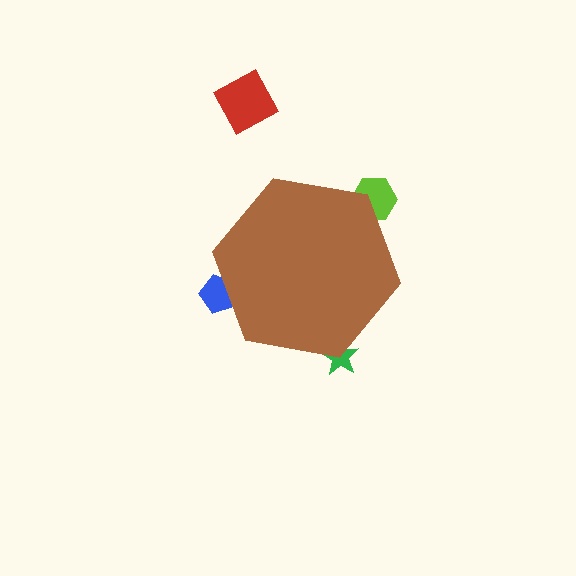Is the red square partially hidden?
No, the red square is fully visible.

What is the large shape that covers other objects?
A brown hexagon.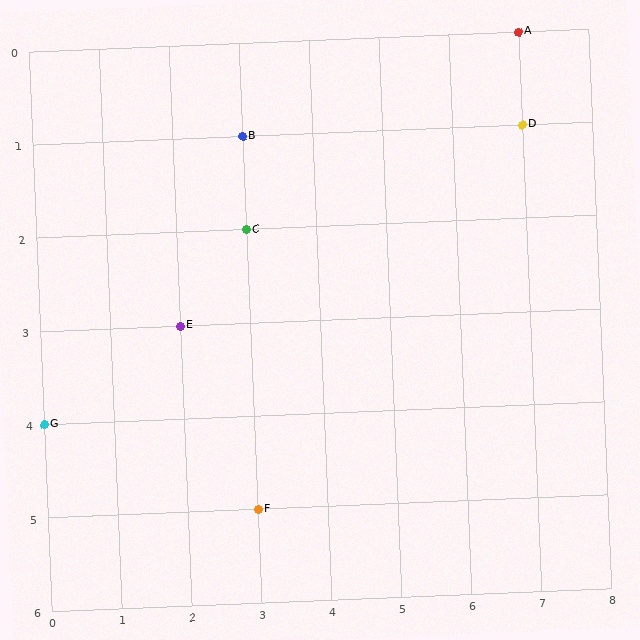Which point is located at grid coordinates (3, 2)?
Point C is at (3, 2).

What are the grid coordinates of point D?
Point D is at grid coordinates (7, 1).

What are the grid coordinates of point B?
Point B is at grid coordinates (3, 1).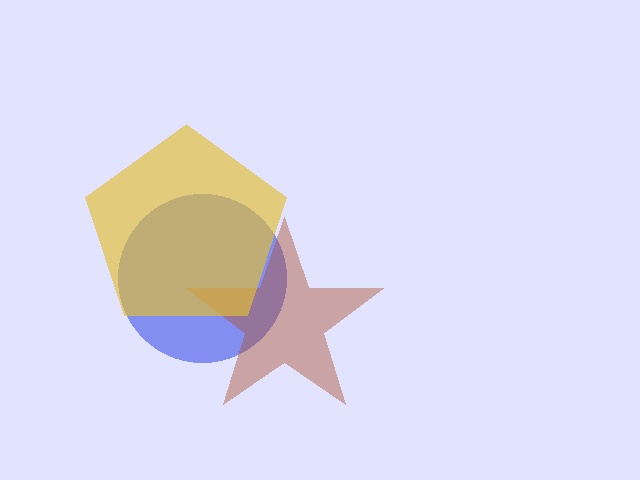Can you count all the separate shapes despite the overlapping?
Yes, there are 3 separate shapes.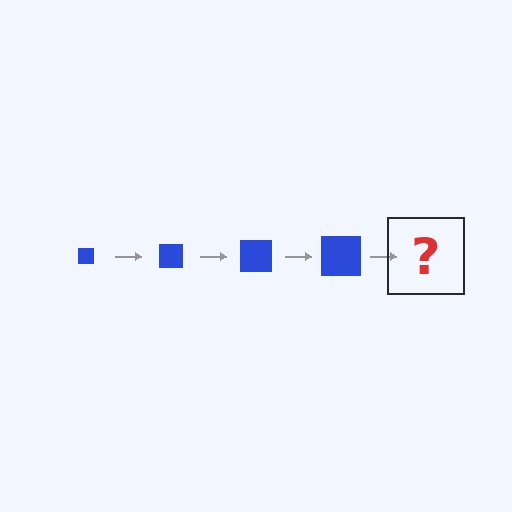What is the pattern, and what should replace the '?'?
The pattern is that the square gets progressively larger each step. The '?' should be a blue square, larger than the previous one.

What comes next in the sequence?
The next element should be a blue square, larger than the previous one.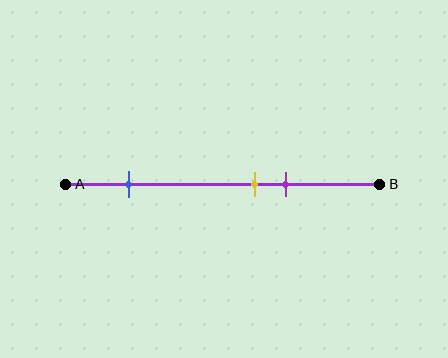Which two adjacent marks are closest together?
The yellow and purple marks are the closest adjacent pair.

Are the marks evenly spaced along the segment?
No, the marks are not evenly spaced.